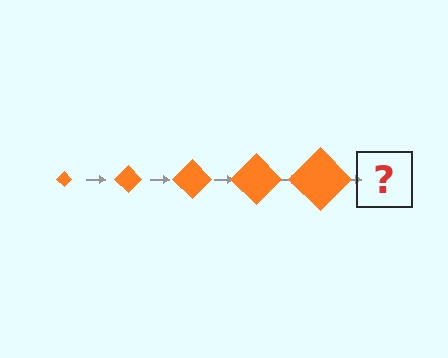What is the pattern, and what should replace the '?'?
The pattern is that the diamond gets progressively larger each step. The '?' should be an orange diamond, larger than the previous one.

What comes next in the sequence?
The next element should be an orange diamond, larger than the previous one.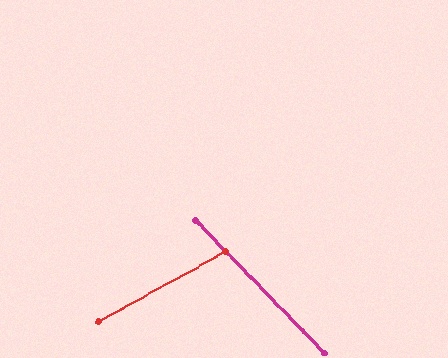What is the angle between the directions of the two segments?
Approximately 75 degrees.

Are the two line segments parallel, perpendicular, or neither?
Neither parallel nor perpendicular — they differ by about 75°.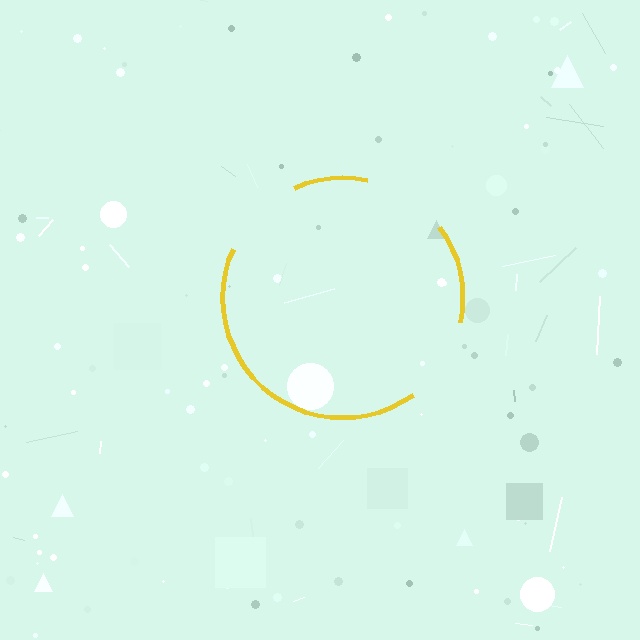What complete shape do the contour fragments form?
The contour fragments form a circle.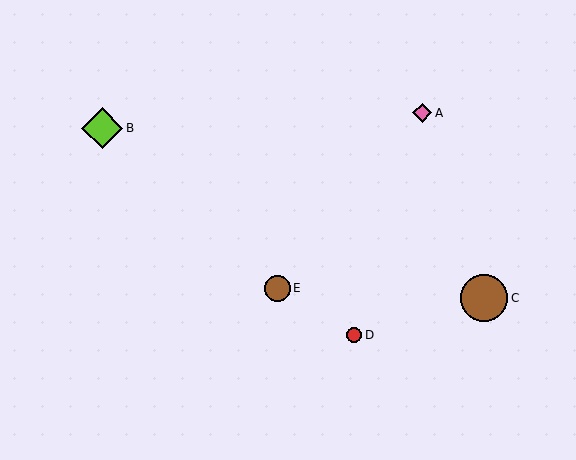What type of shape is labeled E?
Shape E is a brown circle.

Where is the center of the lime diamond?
The center of the lime diamond is at (102, 128).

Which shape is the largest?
The brown circle (labeled C) is the largest.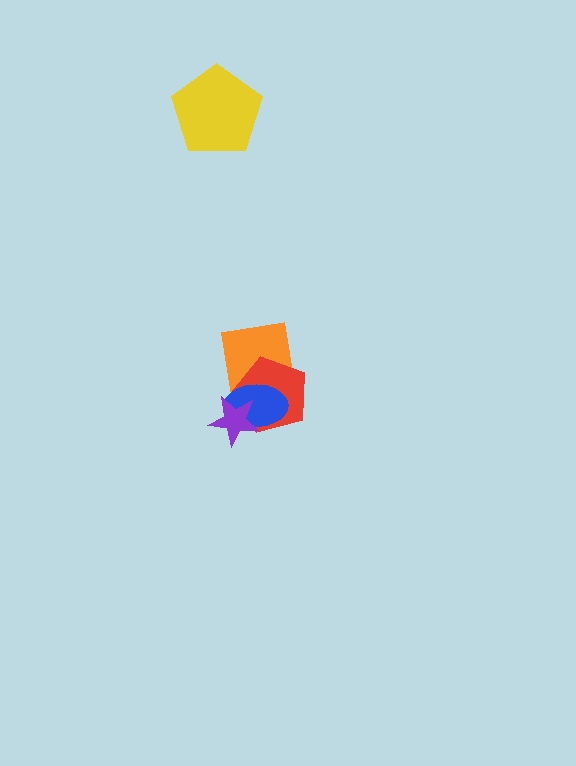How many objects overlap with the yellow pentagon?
0 objects overlap with the yellow pentagon.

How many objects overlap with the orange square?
2 objects overlap with the orange square.